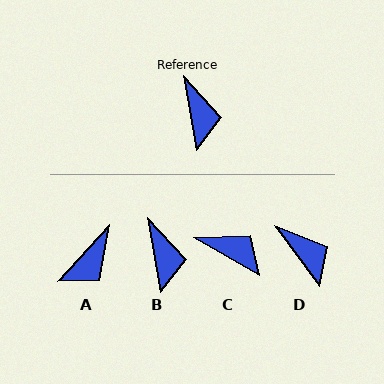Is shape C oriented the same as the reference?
No, it is off by about 50 degrees.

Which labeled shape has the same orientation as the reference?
B.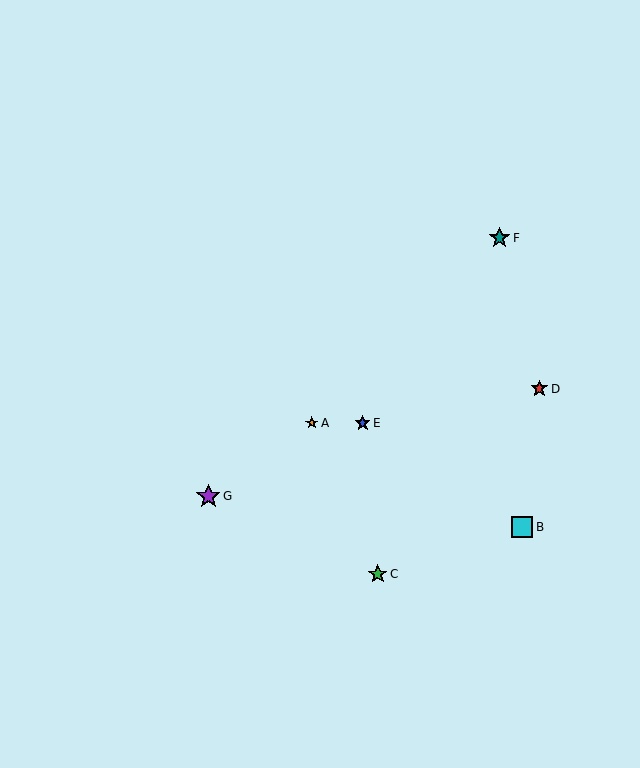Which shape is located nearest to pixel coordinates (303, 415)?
The orange star (labeled A) at (312, 423) is nearest to that location.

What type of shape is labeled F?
Shape F is a teal star.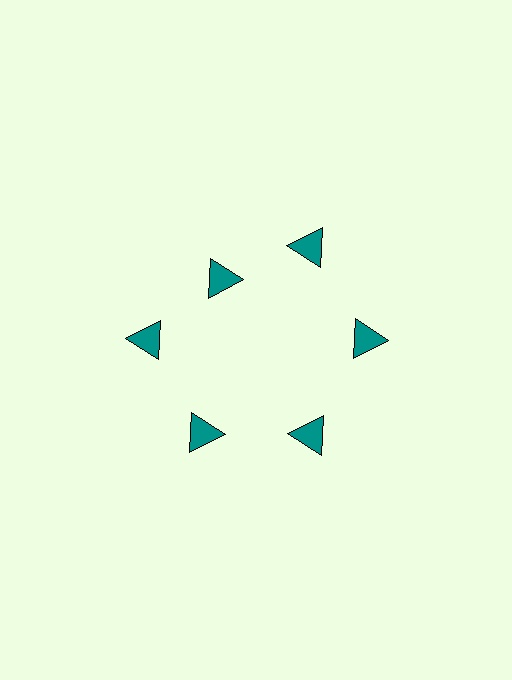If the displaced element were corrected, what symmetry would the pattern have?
It would have 6-fold rotational symmetry — the pattern would map onto itself every 60 degrees.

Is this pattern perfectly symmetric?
No. The 6 teal triangles are arranged in a ring, but one element near the 11 o'clock position is pulled inward toward the center, breaking the 6-fold rotational symmetry.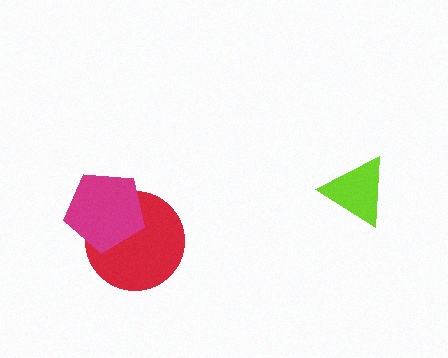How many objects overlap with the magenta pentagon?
1 object overlaps with the magenta pentagon.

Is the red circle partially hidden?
Yes, it is partially covered by another shape.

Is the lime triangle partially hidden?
No, no other shape covers it.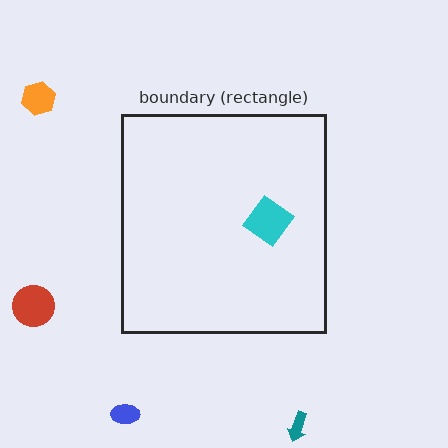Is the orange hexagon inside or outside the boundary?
Outside.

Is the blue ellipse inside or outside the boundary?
Outside.